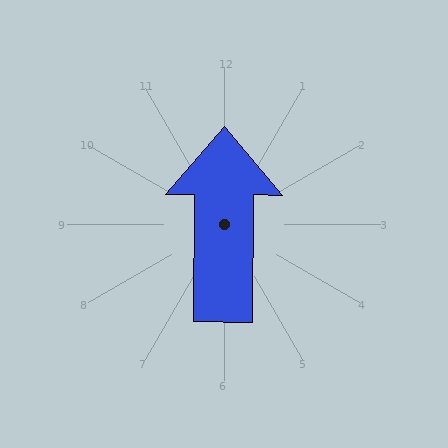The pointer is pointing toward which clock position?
Roughly 12 o'clock.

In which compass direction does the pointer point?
North.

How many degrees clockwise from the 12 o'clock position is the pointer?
Approximately 1 degrees.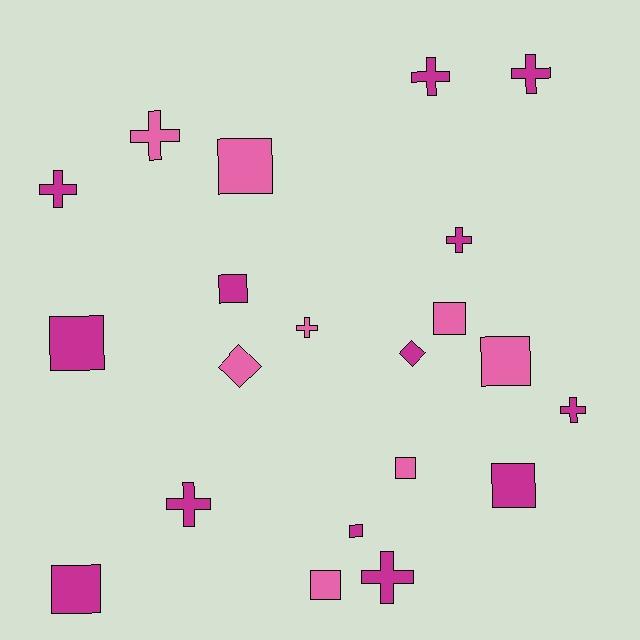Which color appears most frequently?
Magenta, with 13 objects.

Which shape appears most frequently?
Square, with 10 objects.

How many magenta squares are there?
There are 5 magenta squares.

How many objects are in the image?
There are 21 objects.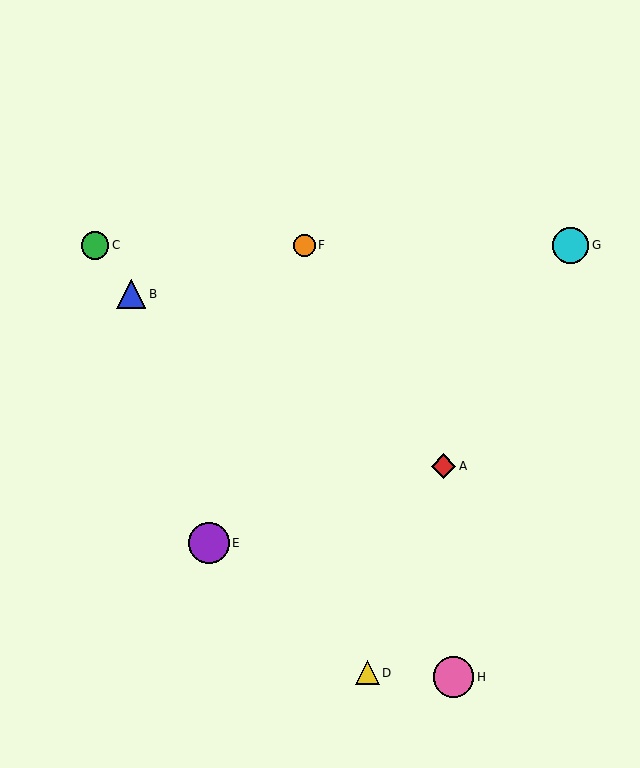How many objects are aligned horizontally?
3 objects (C, F, G) are aligned horizontally.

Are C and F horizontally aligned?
Yes, both are at y≈245.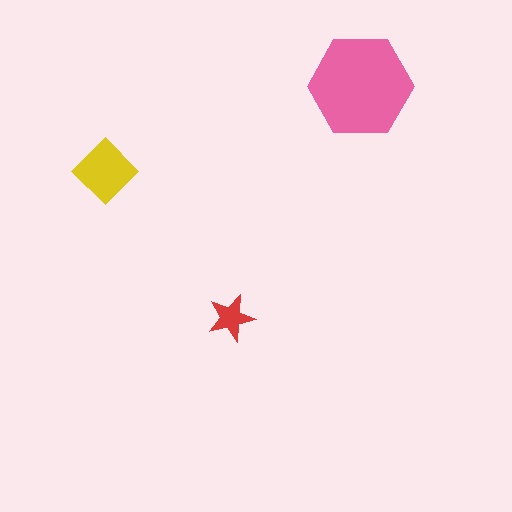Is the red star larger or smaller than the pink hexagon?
Smaller.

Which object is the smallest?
The red star.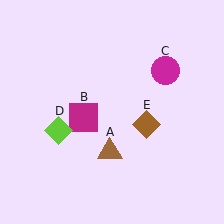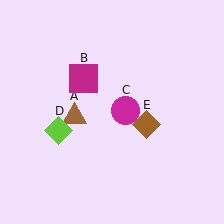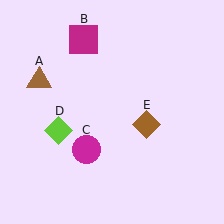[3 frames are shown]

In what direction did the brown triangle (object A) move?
The brown triangle (object A) moved up and to the left.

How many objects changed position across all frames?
3 objects changed position: brown triangle (object A), magenta square (object B), magenta circle (object C).